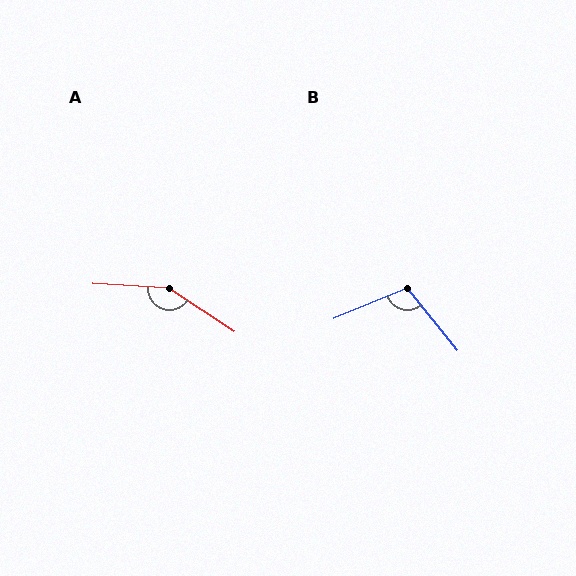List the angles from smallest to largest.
B (106°), A (150°).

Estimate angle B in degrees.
Approximately 106 degrees.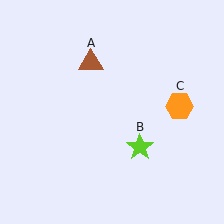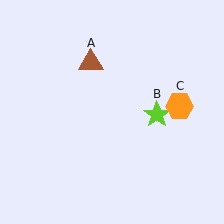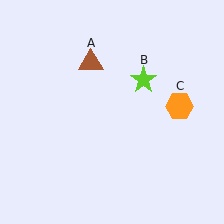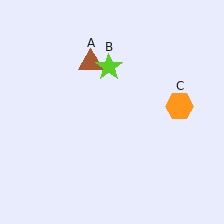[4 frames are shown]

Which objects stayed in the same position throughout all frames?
Brown triangle (object A) and orange hexagon (object C) remained stationary.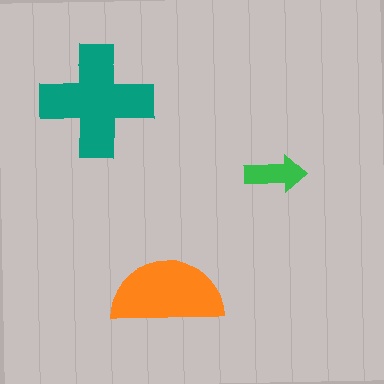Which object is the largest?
The teal cross.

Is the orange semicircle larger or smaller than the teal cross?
Smaller.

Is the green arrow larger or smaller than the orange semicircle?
Smaller.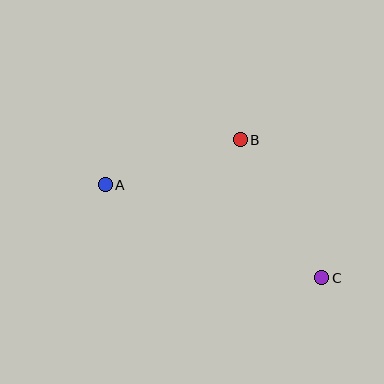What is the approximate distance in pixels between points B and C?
The distance between B and C is approximately 160 pixels.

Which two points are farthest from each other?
Points A and C are farthest from each other.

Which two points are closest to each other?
Points A and B are closest to each other.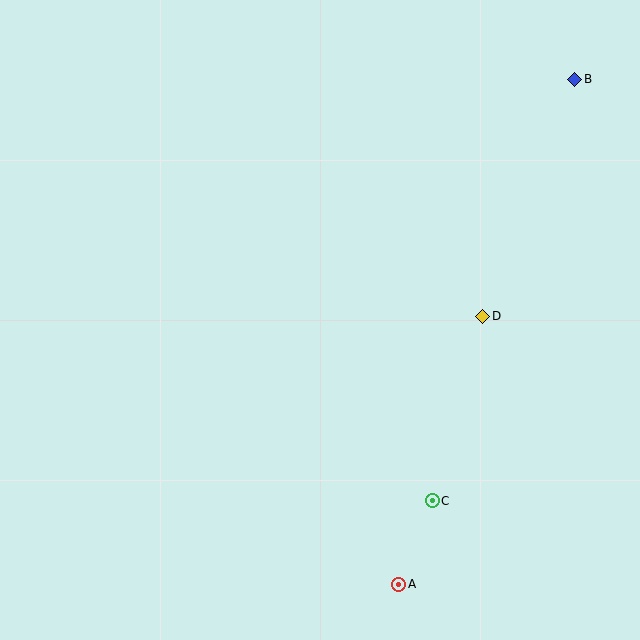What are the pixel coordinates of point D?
Point D is at (483, 316).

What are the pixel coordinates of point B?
Point B is at (575, 79).